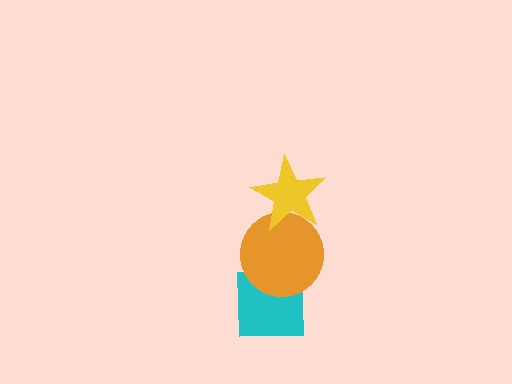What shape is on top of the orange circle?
The yellow star is on top of the orange circle.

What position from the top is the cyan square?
The cyan square is 3rd from the top.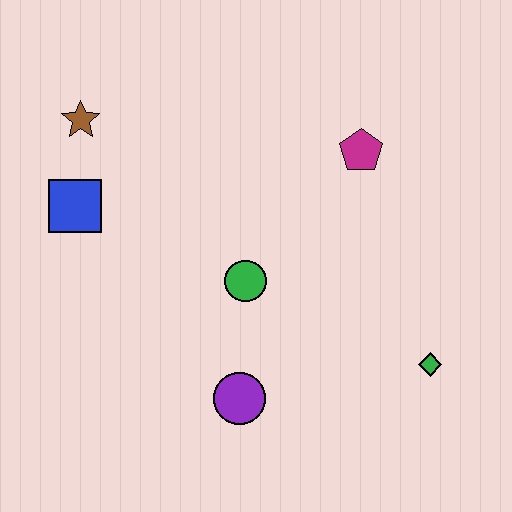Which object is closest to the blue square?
The brown star is closest to the blue square.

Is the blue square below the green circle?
No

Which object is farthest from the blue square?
The green diamond is farthest from the blue square.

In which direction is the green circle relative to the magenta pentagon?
The green circle is below the magenta pentagon.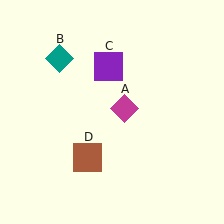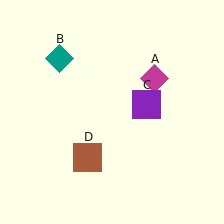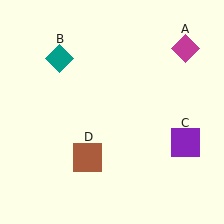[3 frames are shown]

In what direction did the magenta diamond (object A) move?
The magenta diamond (object A) moved up and to the right.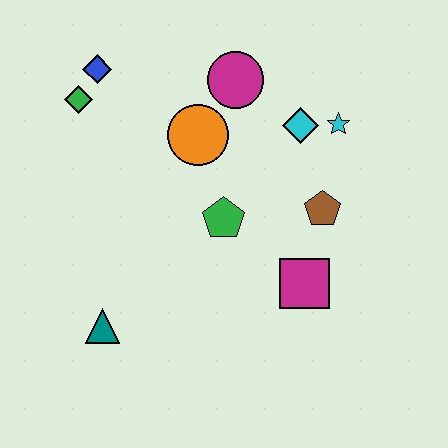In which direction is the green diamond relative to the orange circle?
The green diamond is to the left of the orange circle.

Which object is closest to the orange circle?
The magenta circle is closest to the orange circle.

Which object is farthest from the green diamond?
The magenta square is farthest from the green diamond.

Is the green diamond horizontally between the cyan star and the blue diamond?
No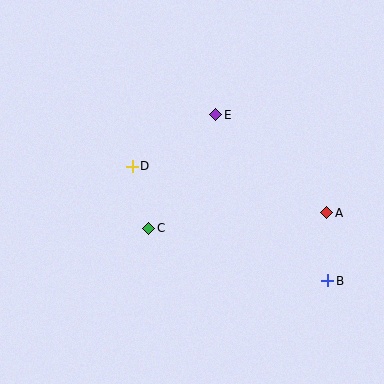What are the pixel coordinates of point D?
Point D is at (132, 166).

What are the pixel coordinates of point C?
Point C is at (149, 228).